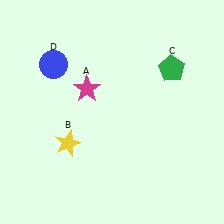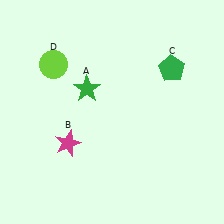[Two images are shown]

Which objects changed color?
A changed from magenta to green. B changed from yellow to magenta. D changed from blue to lime.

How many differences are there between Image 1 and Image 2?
There are 3 differences between the two images.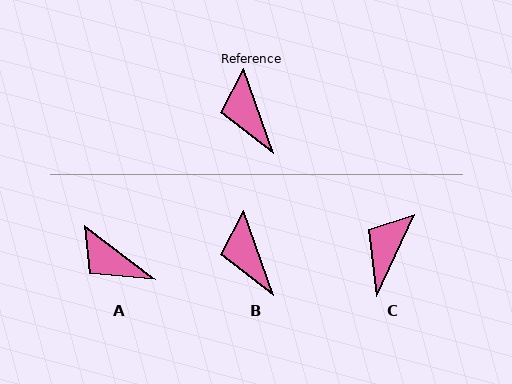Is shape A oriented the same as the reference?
No, it is off by about 33 degrees.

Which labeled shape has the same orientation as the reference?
B.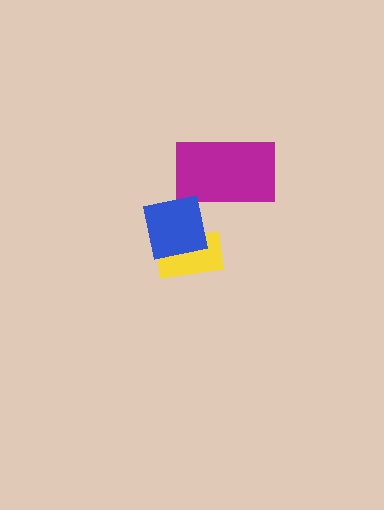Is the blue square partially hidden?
No, no other shape covers it.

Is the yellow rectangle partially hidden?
Yes, it is partially covered by another shape.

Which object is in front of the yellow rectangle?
The blue square is in front of the yellow rectangle.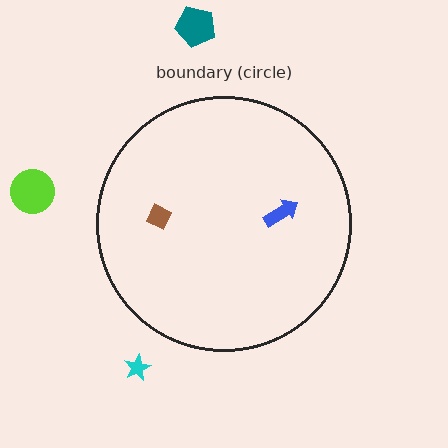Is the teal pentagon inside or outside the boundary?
Outside.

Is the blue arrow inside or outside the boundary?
Inside.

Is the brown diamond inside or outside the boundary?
Inside.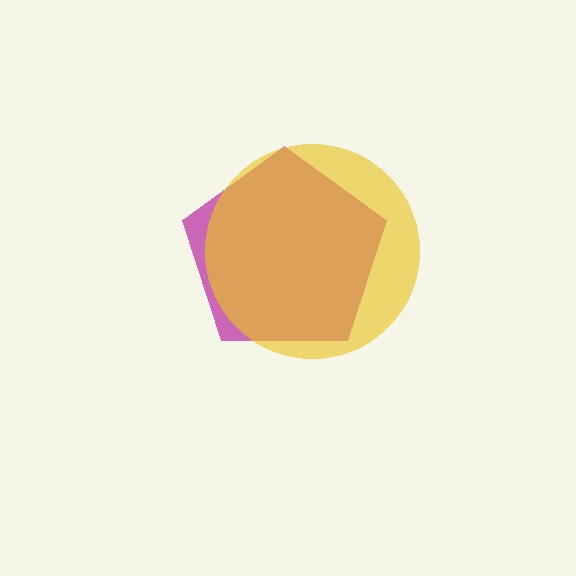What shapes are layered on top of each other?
The layered shapes are: a magenta pentagon, a yellow circle.